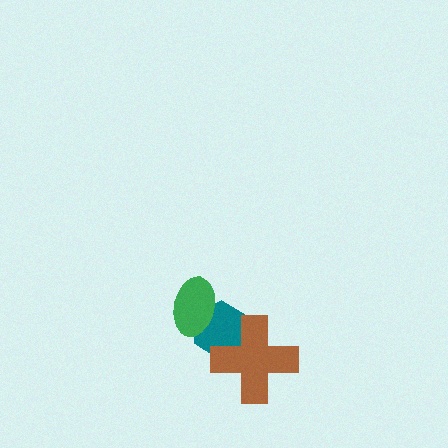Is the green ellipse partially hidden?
No, no other shape covers it.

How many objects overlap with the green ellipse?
1 object overlaps with the green ellipse.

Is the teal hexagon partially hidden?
Yes, it is partially covered by another shape.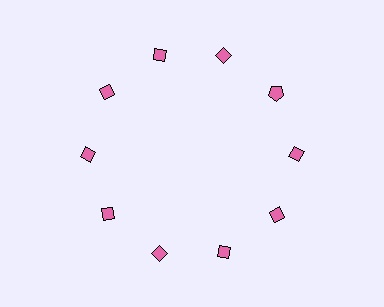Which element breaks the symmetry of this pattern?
The pink pentagon at roughly the 2 o'clock position breaks the symmetry. All other shapes are pink diamonds.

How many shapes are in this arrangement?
There are 10 shapes arranged in a ring pattern.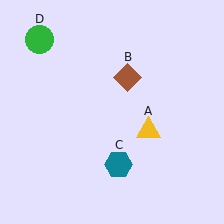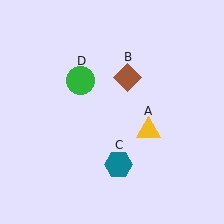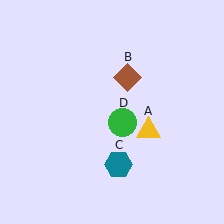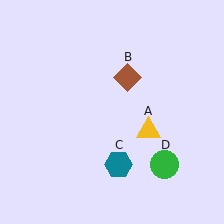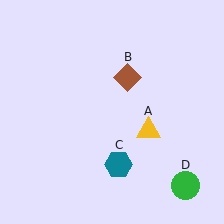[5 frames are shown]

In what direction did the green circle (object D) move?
The green circle (object D) moved down and to the right.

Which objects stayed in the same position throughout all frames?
Yellow triangle (object A) and brown diamond (object B) and teal hexagon (object C) remained stationary.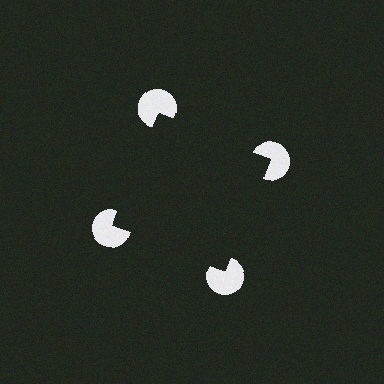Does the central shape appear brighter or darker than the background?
It typically appears slightly darker than the background, even though no actual brightness change is drawn.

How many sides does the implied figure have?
4 sides.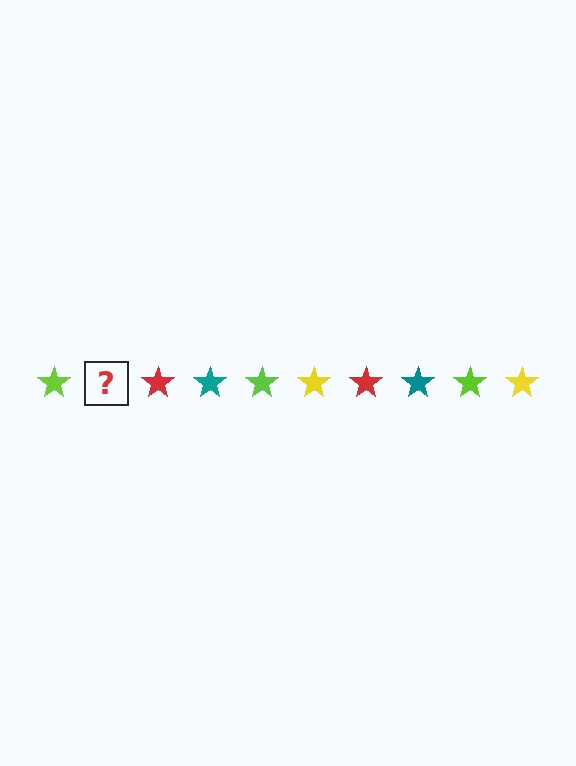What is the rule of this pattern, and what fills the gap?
The rule is that the pattern cycles through lime, yellow, red, teal stars. The gap should be filled with a yellow star.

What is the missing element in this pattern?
The missing element is a yellow star.